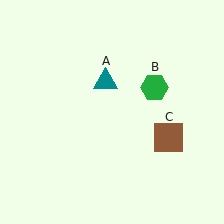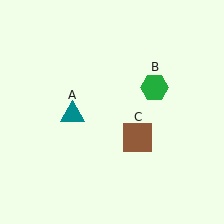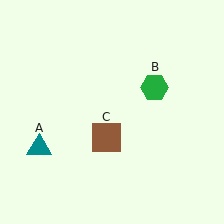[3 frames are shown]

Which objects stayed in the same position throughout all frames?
Green hexagon (object B) remained stationary.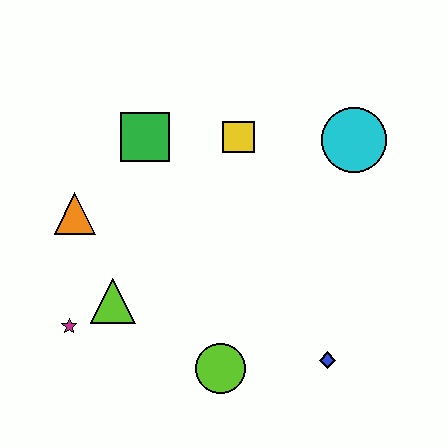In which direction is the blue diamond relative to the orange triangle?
The blue diamond is to the right of the orange triangle.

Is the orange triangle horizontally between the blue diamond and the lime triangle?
No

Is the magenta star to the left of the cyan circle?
Yes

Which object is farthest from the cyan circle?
The magenta star is farthest from the cyan circle.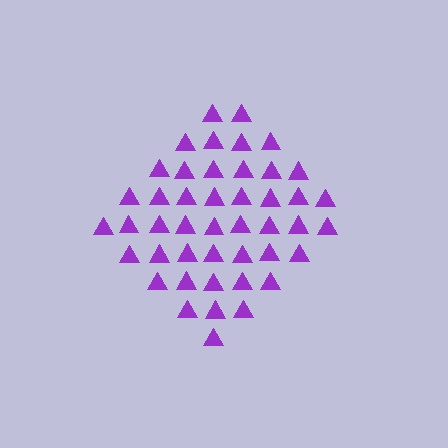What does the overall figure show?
The overall figure shows a diamond.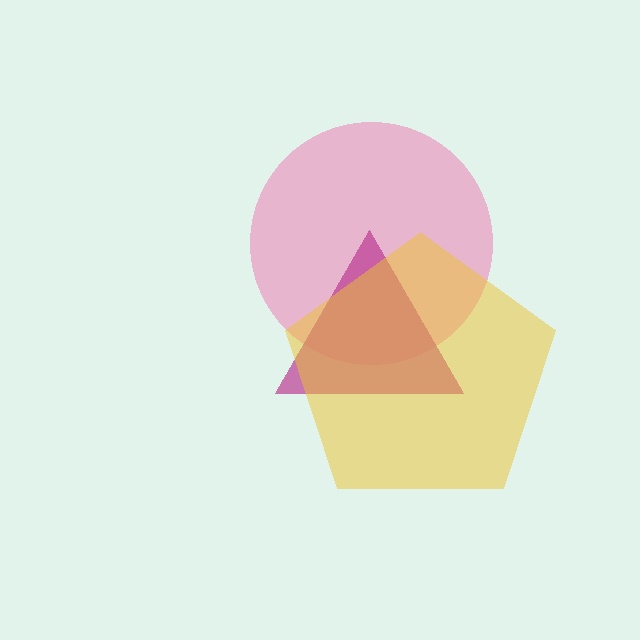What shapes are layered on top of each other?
The layered shapes are: a pink circle, a magenta triangle, a yellow pentagon.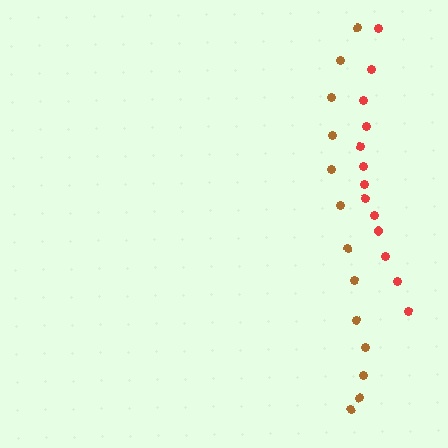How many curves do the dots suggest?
There are 2 distinct paths.